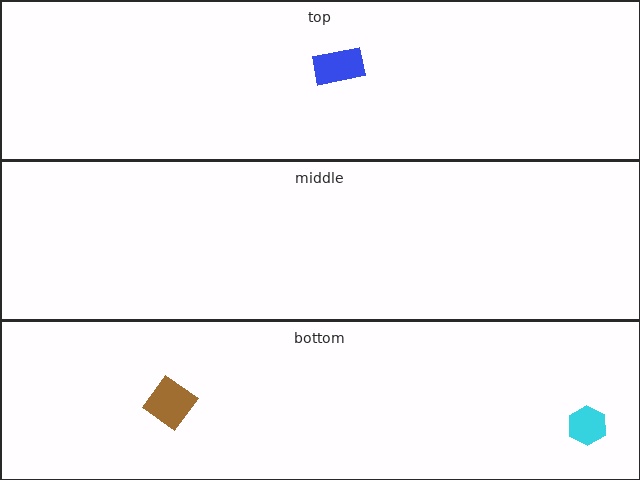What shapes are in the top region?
The blue rectangle.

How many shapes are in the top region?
1.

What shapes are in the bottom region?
The brown diamond, the cyan hexagon.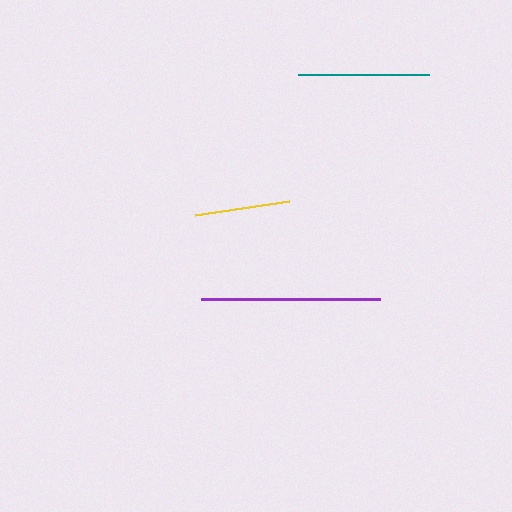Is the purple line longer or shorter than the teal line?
The purple line is longer than the teal line.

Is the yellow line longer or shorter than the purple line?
The purple line is longer than the yellow line.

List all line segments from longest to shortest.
From longest to shortest: purple, teal, yellow.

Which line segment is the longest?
The purple line is the longest at approximately 179 pixels.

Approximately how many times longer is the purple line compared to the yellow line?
The purple line is approximately 1.9 times the length of the yellow line.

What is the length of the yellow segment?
The yellow segment is approximately 95 pixels long.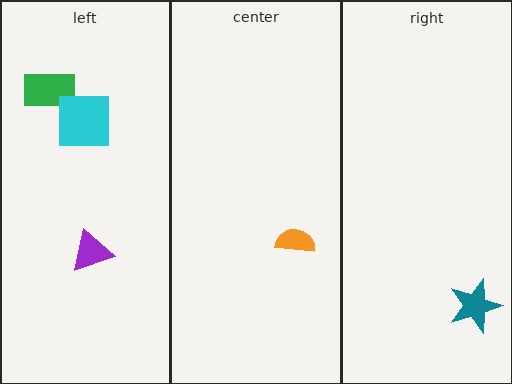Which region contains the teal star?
The right region.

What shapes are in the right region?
The teal star.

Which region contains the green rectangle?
The left region.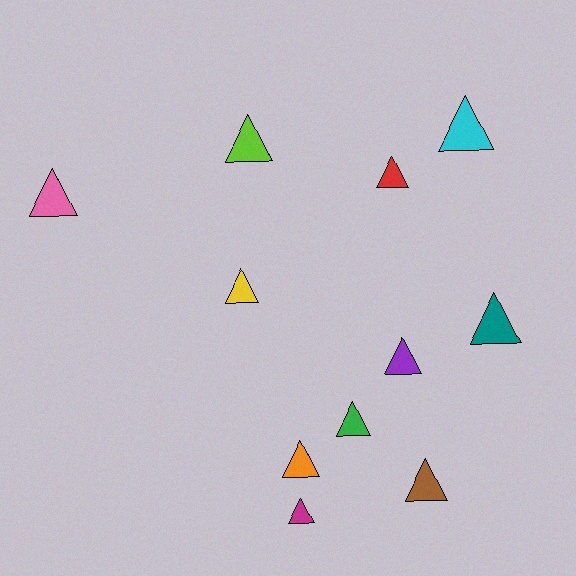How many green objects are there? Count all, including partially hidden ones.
There is 1 green object.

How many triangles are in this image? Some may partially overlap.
There are 11 triangles.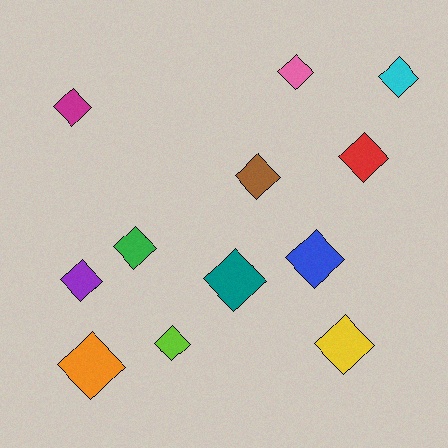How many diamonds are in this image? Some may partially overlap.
There are 12 diamonds.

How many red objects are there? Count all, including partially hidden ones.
There is 1 red object.